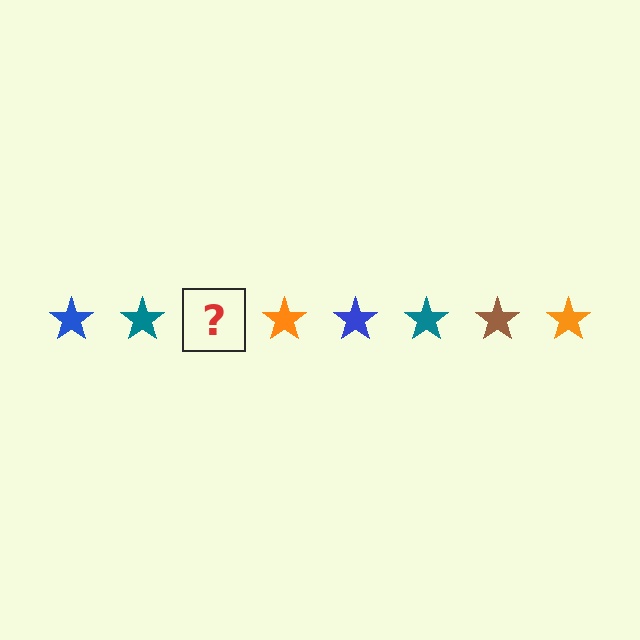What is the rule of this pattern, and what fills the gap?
The rule is that the pattern cycles through blue, teal, brown, orange stars. The gap should be filled with a brown star.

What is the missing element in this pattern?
The missing element is a brown star.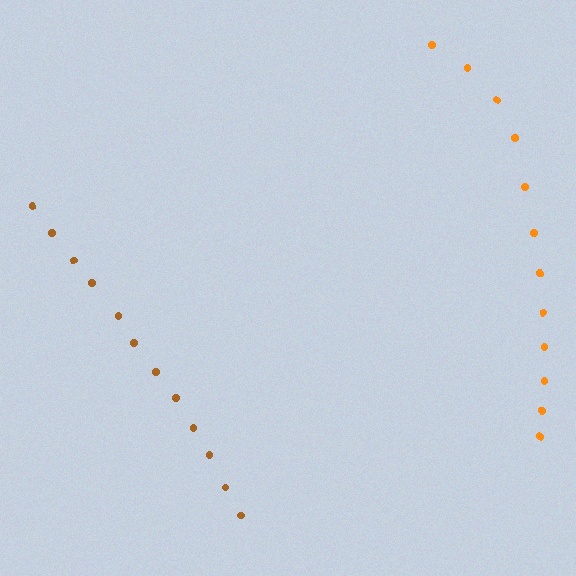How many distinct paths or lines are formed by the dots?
There are 2 distinct paths.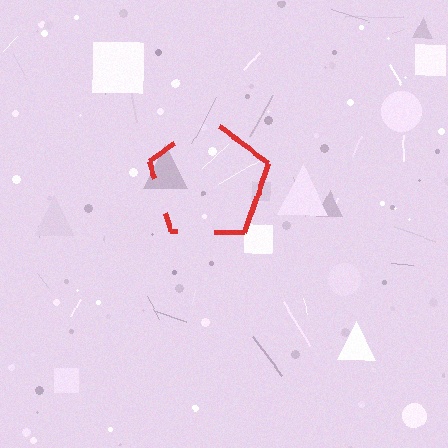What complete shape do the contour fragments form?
The contour fragments form a pentagon.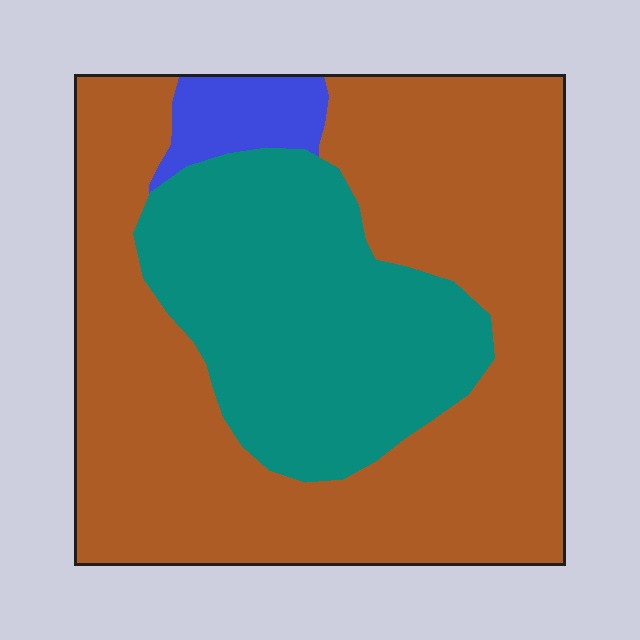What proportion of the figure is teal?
Teal takes up between a quarter and a half of the figure.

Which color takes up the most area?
Brown, at roughly 65%.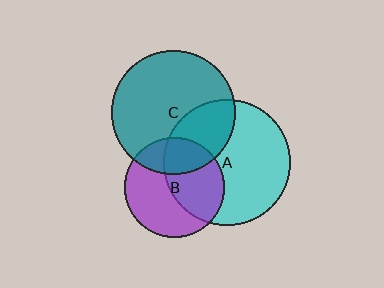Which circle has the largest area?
Circle A (cyan).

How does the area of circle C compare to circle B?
Approximately 1.6 times.